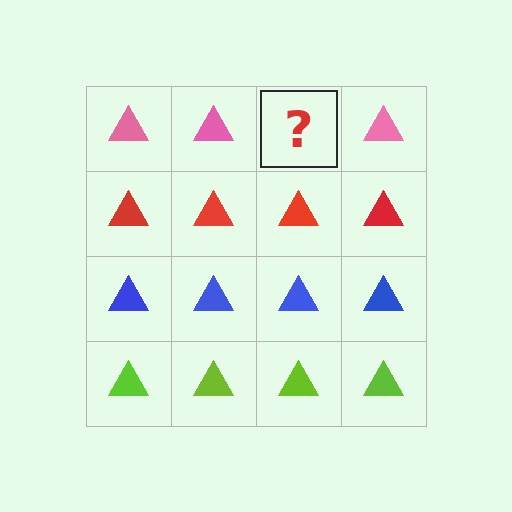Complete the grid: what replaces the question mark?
The question mark should be replaced with a pink triangle.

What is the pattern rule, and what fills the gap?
The rule is that each row has a consistent color. The gap should be filled with a pink triangle.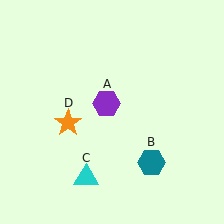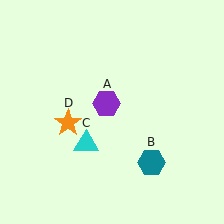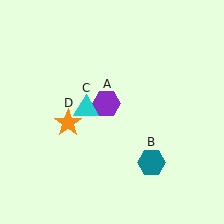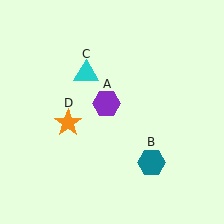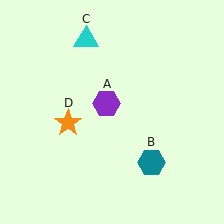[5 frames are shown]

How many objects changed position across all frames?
1 object changed position: cyan triangle (object C).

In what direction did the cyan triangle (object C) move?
The cyan triangle (object C) moved up.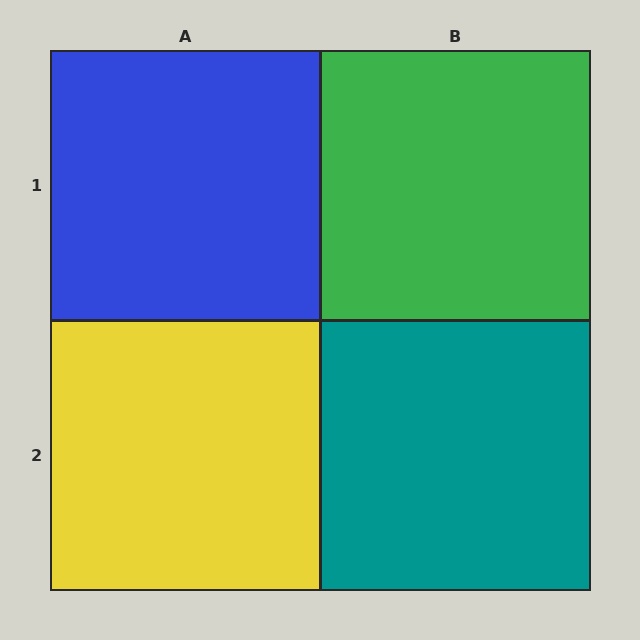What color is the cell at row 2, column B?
Teal.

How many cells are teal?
1 cell is teal.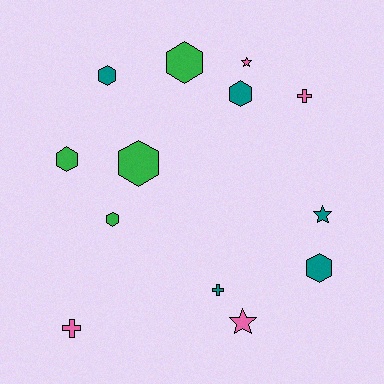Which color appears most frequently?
Teal, with 5 objects.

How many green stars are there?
There are no green stars.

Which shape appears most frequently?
Hexagon, with 7 objects.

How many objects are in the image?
There are 13 objects.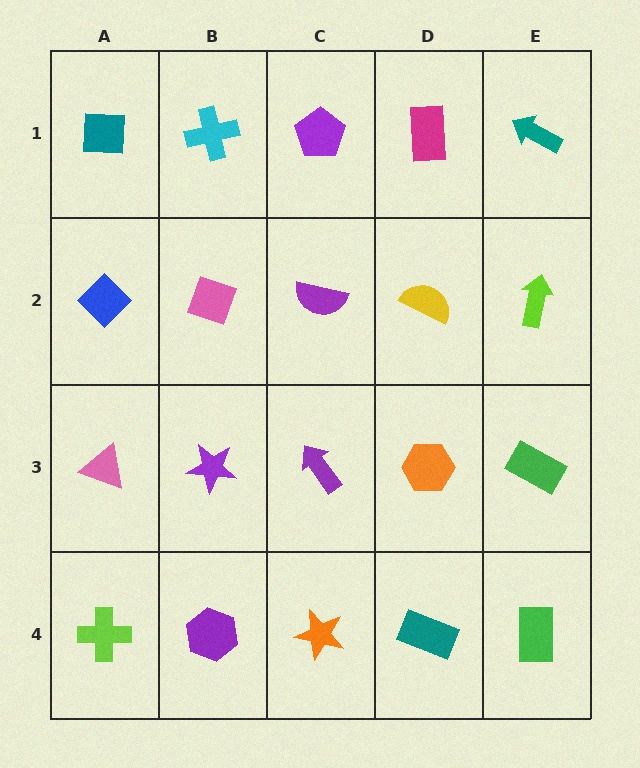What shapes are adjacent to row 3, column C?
A purple semicircle (row 2, column C), an orange star (row 4, column C), a purple star (row 3, column B), an orange hexagon (row 3, column D).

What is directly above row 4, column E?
A green rectangle.